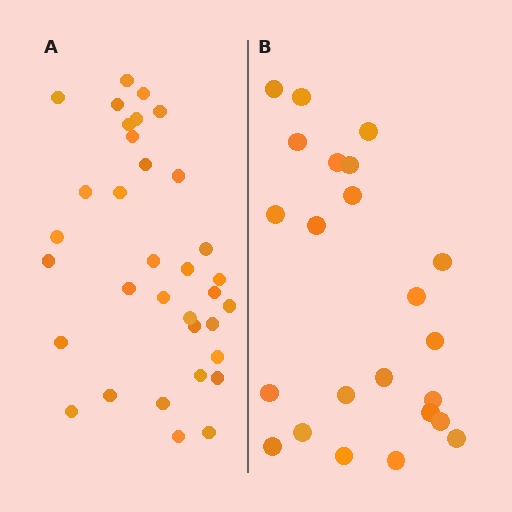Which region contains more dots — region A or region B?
Region A (the left region) has more dots.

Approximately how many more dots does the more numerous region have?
Region A has roughly 12 or so more dots than region B.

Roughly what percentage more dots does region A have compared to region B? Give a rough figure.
About 50% more.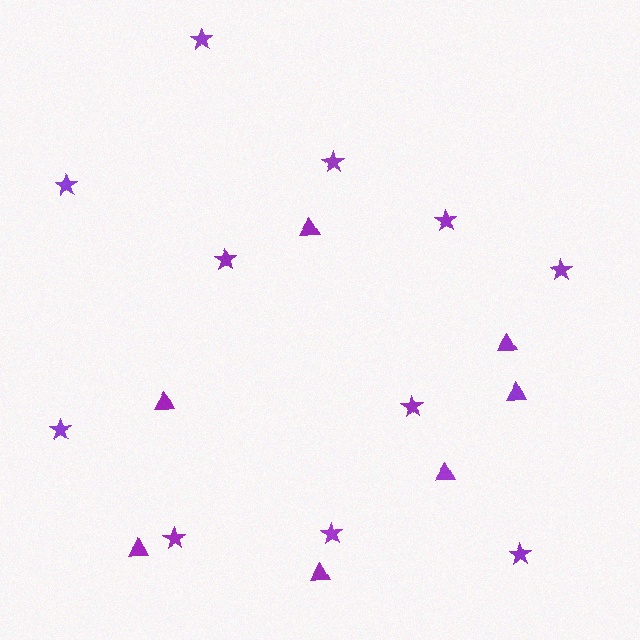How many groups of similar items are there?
There are 2 groups: one group of triangles (7) and one group of stars (11).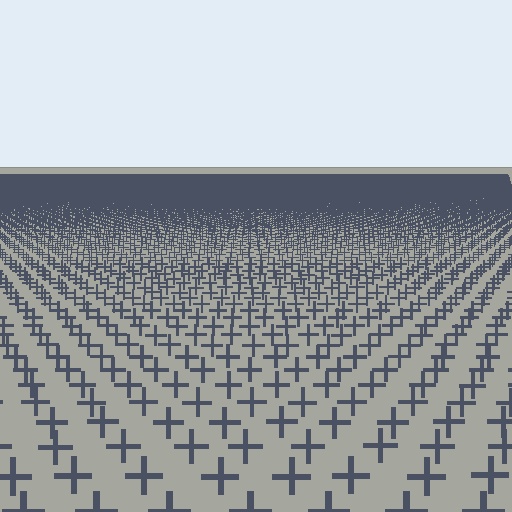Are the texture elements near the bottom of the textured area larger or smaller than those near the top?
Larger. Near the bottom, elements are closer to the viewer and appear at a bigger on-screen size.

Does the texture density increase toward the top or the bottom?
Density increases toward the top.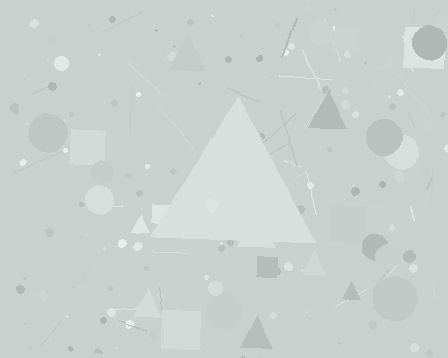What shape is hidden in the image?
A triangle is hidden in the image.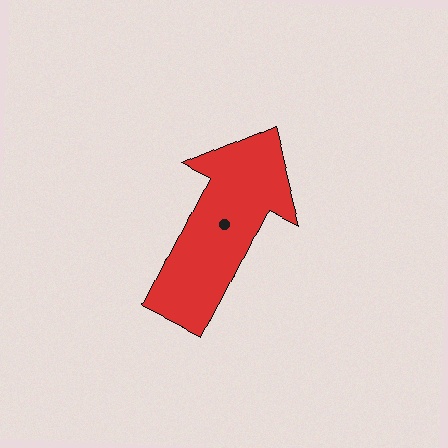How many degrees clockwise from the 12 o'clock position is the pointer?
Approximately 26 degrees.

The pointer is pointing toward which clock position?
Roughly 1 o'clock.